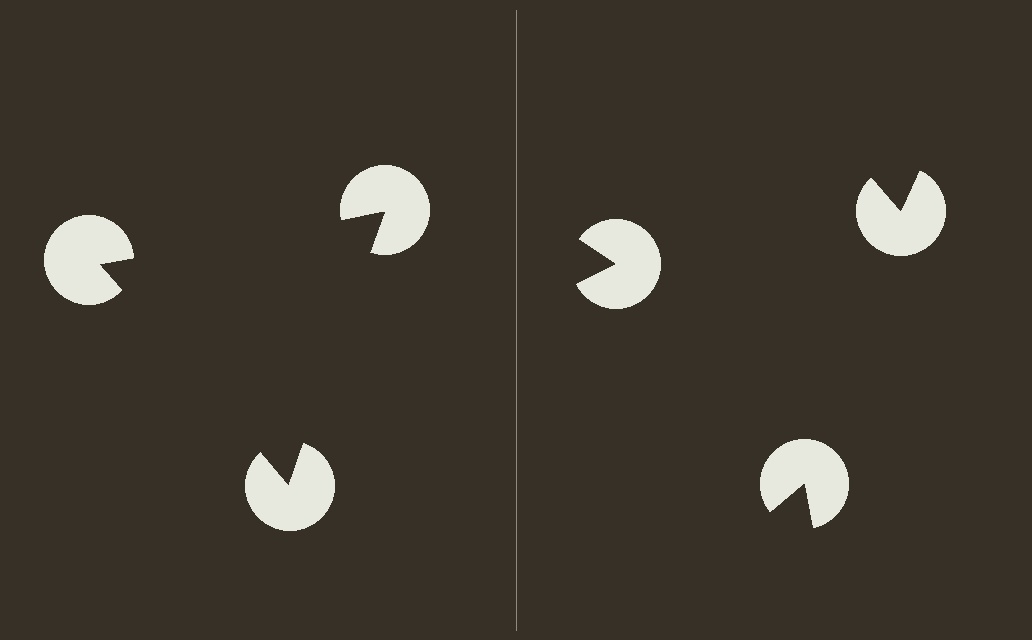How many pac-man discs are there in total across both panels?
6 — 3 on each side.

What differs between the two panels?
The pac-man discs are positioned identically on both sides; only the wedge orientations differ. On the left they align to a triangle; on the right they are misaligned.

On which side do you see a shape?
An illusory triangle appears on the left side. On the right side the wedge cuts are rotated, so no coherent shape forms.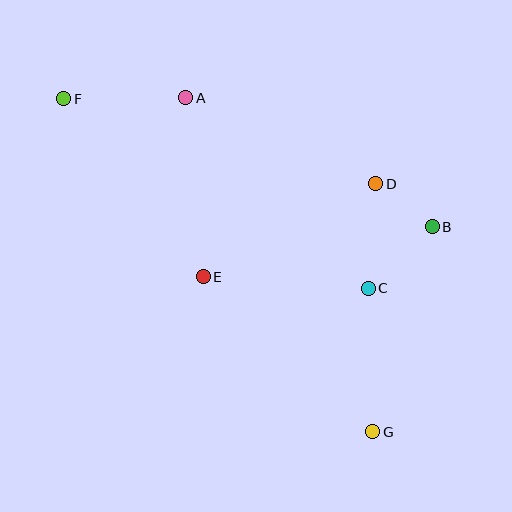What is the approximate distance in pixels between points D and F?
The distance between D and F is approximately 324 pixels.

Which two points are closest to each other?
Points B and D are closest to each other.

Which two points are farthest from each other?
Points F and G are farthest from each other.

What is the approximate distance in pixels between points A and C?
The distance between A and C is approximately 264 pixels.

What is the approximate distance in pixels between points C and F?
The distance between C and F is approximately 359 pixels.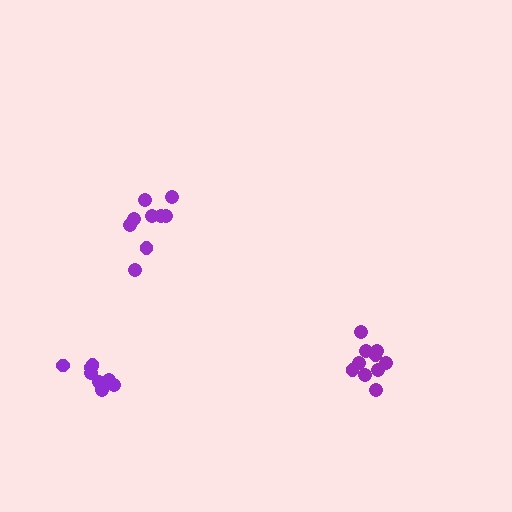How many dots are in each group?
Group 1: 10 dots, Group 2: 9 dots, Group 3: 8 dots (27 total).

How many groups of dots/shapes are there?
There are 3 groups.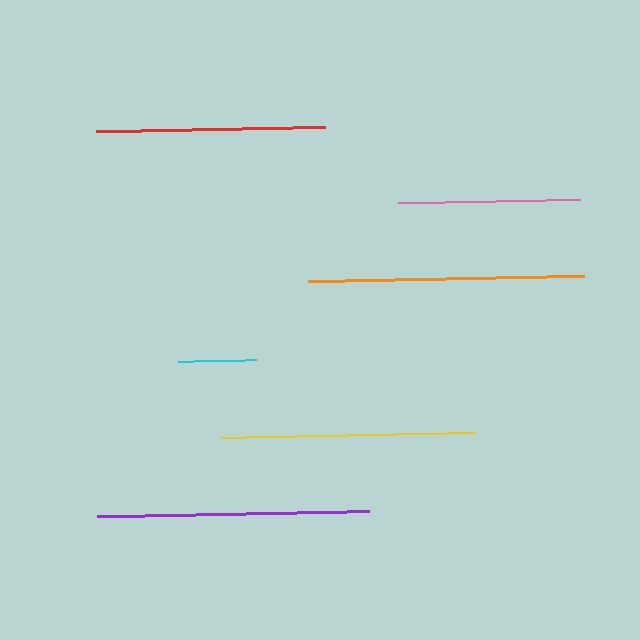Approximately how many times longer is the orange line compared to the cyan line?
The orange line is approximately 3.5 times the length of the cyan line.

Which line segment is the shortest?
The cyan line is the shortest at approximately 78 pixels.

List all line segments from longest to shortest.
From longest to shortest: orange, purple, yellow, red, pink, cyan.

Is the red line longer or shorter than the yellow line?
The yellow line is longer than the red line.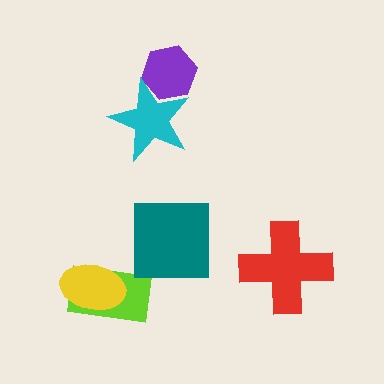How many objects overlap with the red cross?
0 objects overlap with the red cross.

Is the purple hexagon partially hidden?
Yes, it is partially covered by another shape.